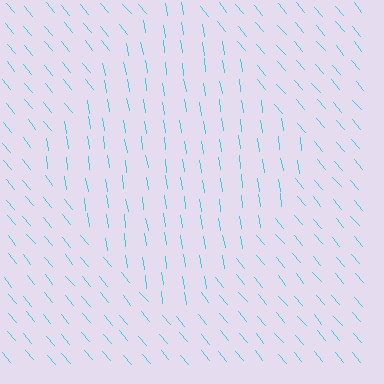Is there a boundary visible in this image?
Yes, there is a texture boundary formed by a change in line orientation.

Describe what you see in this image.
The image is filled with small cyan line segments. A diamond region in the image has lines oriented differently from the surrounding lines, creating a visible texture boundary.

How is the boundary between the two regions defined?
The boundary is defined purely by a change in line orientation (approximately 31 degrees difference). All lines are the same color and thickness.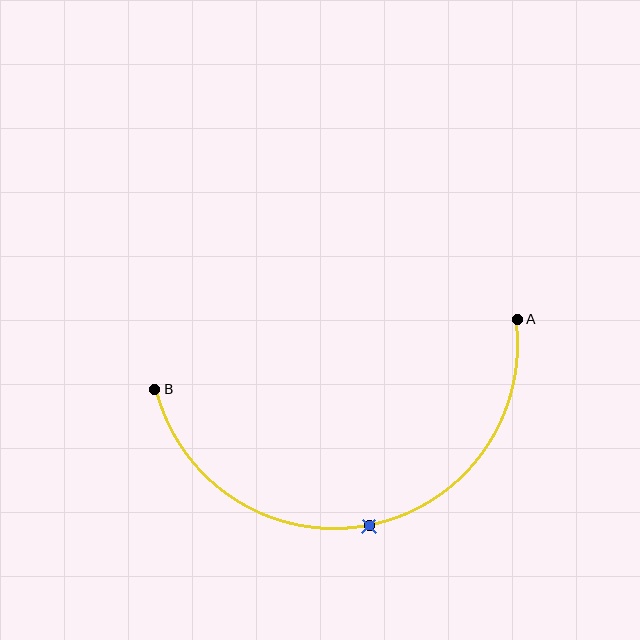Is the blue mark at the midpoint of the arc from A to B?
Yes. The blue mark lies on the arc at equal arc-length from both A and B — it is the arc midpoint.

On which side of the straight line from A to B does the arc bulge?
The arc bulges below the straight line connecting A and B.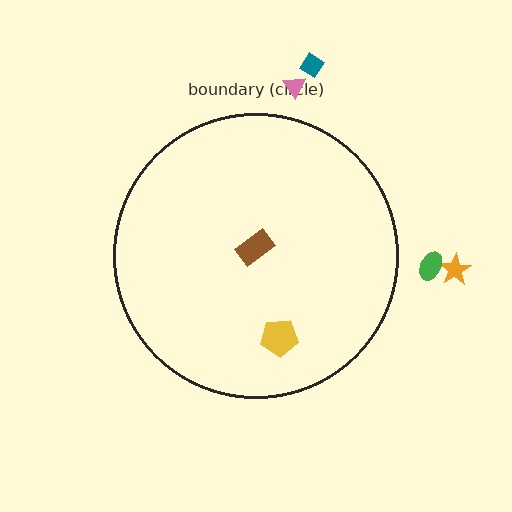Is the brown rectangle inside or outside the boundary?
Inside.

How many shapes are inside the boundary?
2 inside, 4 outside.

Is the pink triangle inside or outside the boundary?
Outside.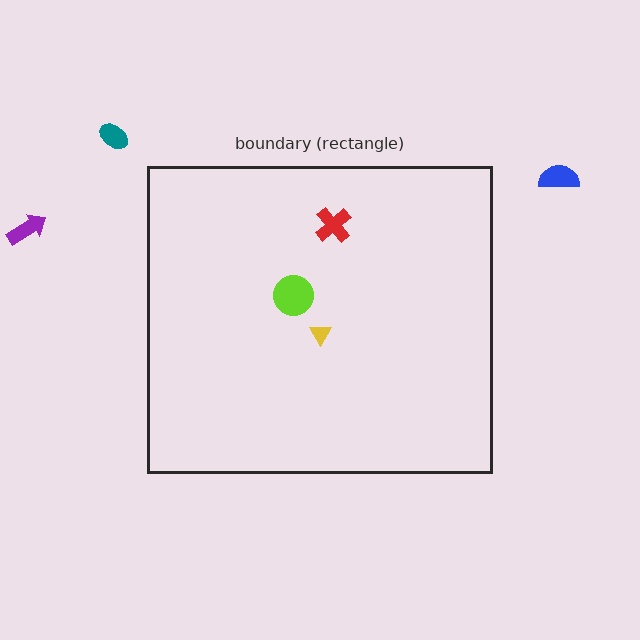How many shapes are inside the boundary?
3 inside, 3 outside.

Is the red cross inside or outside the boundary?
Inside.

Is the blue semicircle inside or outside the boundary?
Outside.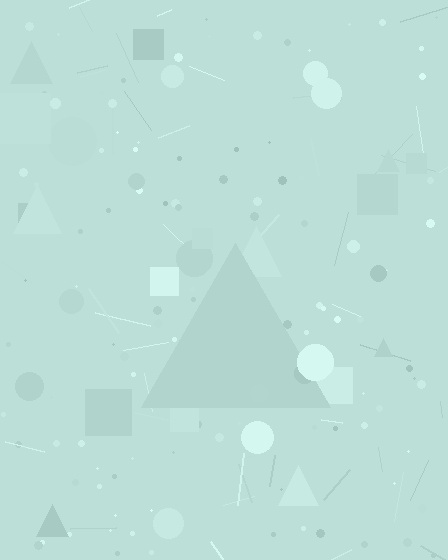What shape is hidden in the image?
A triangle is hidden in the image.